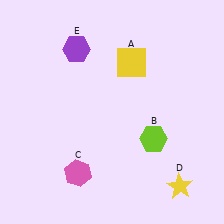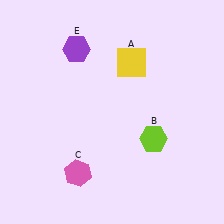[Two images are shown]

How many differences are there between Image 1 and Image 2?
There is 1 difference between the two images.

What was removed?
The yellow star (D) was removed in Image 2.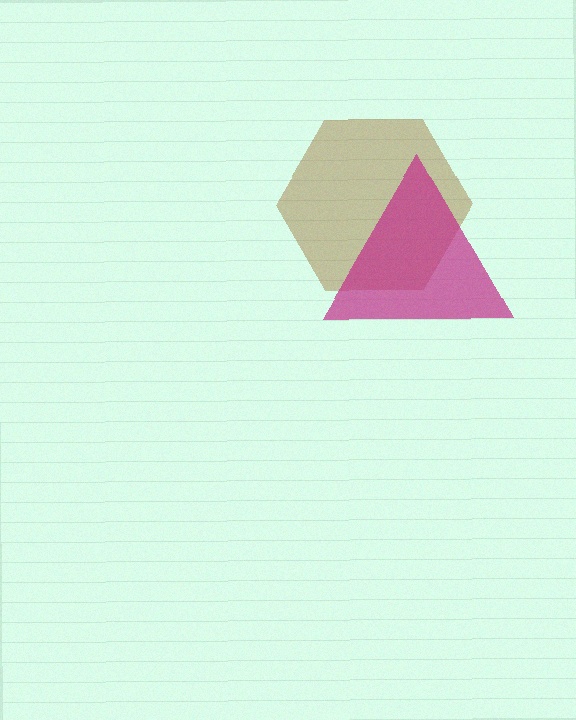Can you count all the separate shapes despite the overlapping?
Yes, there are 2 separate shapes.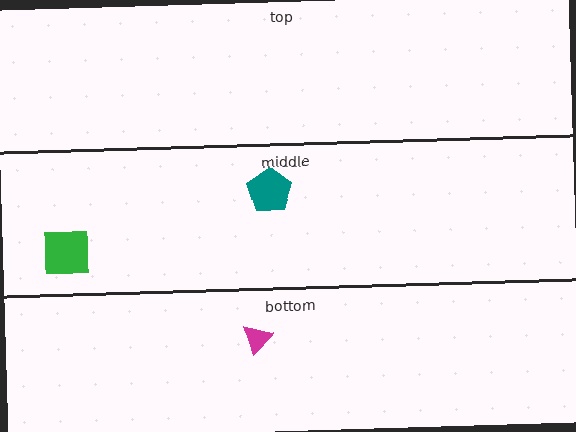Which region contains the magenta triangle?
The bottom region.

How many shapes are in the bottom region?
1.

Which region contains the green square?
The middle region.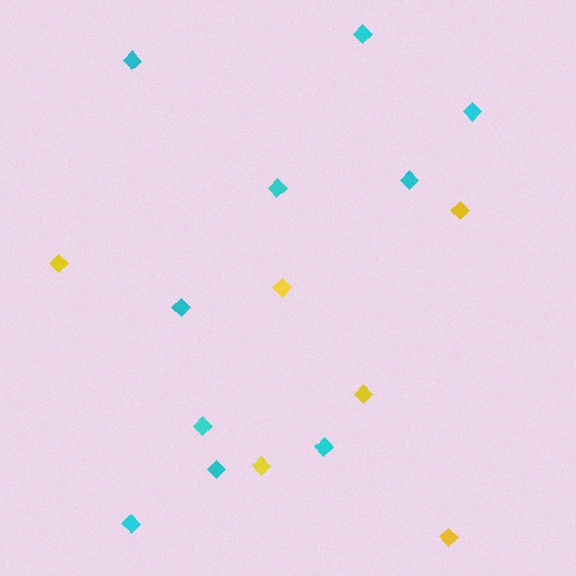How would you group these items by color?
There are 2 groups: one group of cyan diamonds (10) and one group of yellow diamonds (6).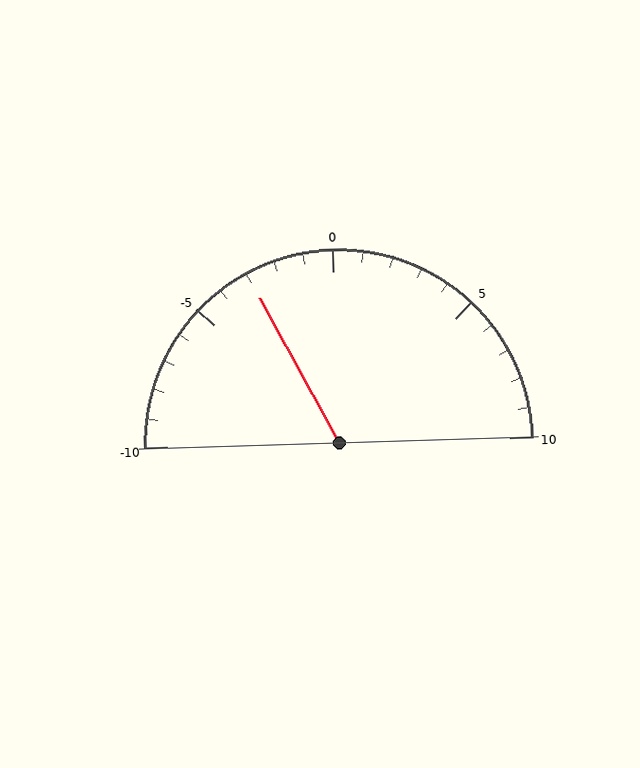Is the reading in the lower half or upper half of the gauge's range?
The reading is in the lower half of the range (-10 to 10).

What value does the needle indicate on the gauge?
The needle indicates approximately -3.